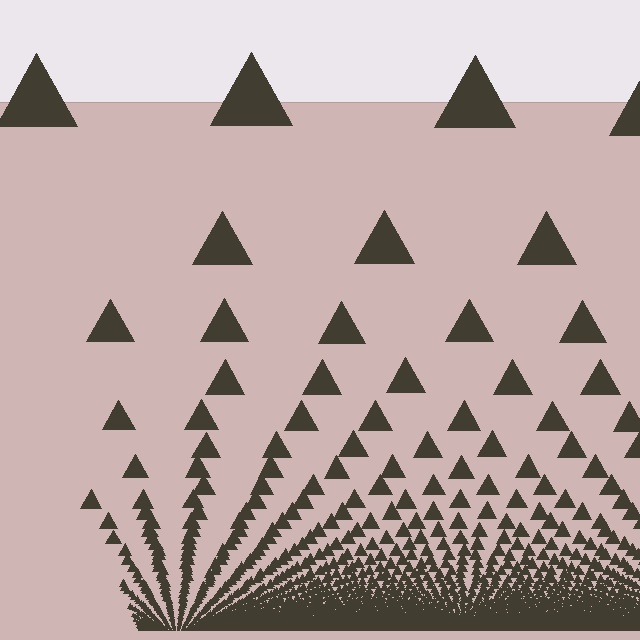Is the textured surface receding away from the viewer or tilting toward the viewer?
The surface appears to tilt toward the viewer. Texture elements get larger and sparser toward the top.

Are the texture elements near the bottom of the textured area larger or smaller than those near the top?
Smaller. The gradient is inverted — elements near the bottom are smaller and denser.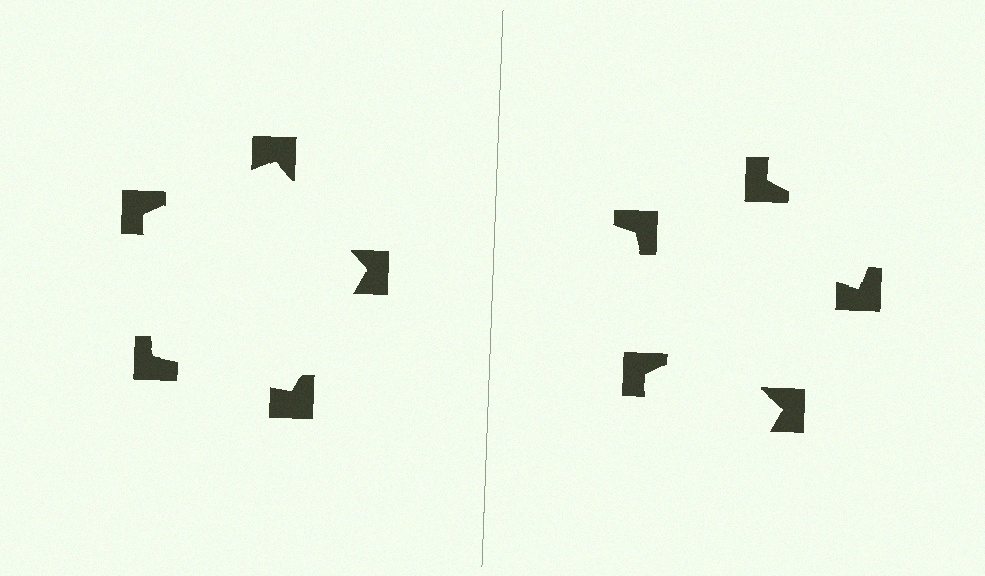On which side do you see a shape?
An illusory pentagon appears on the left side. On the right side the wedge cuts are rotated, so no coherent shape forms.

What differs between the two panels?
The notched squares are positioned identically on both sides; only the wedge orientations differ. On the left they align to a pentagon; on the right they are misaligned.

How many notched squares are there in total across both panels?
10 — 5 on each side.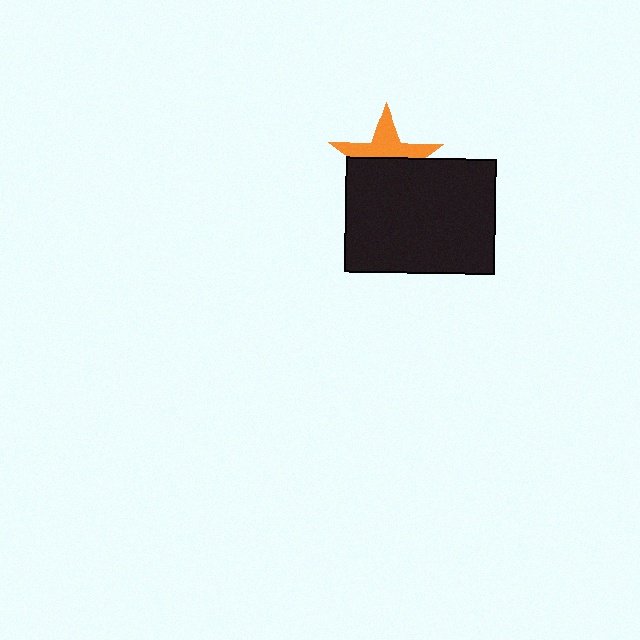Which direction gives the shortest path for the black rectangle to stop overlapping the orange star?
Moving down gives the shortest separation.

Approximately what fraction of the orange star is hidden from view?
Roughly 55% of the orange star is hidden behind the black rectangle.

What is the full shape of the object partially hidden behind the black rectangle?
The partially hidden object is an orange star.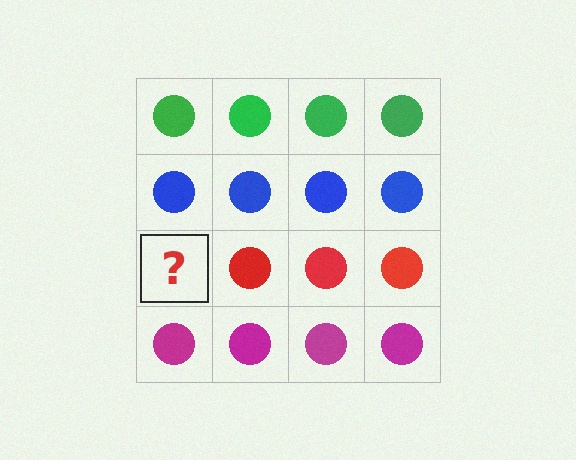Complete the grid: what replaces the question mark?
The question mark should be replaced with a red circle.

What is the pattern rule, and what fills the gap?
The rule is that each row has a consistent color. The gap should be filled with a red circle.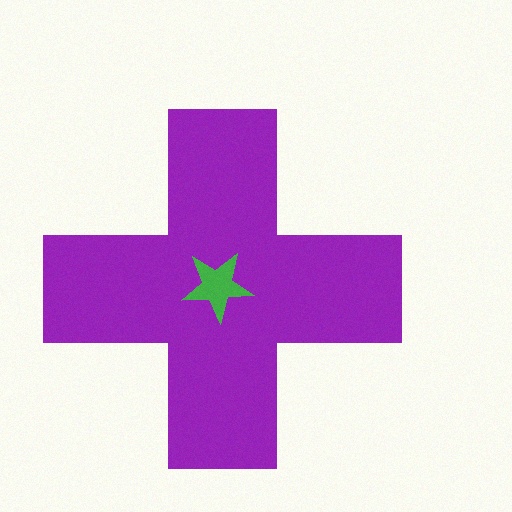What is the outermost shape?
The purple cross.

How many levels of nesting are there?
2.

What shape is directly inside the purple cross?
The green star.